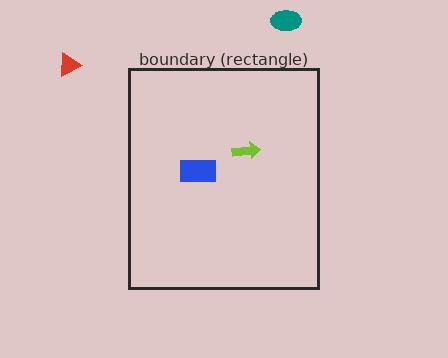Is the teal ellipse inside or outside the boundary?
Outside.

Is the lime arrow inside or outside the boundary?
Inside.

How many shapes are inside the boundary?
2 inside, 2 outside.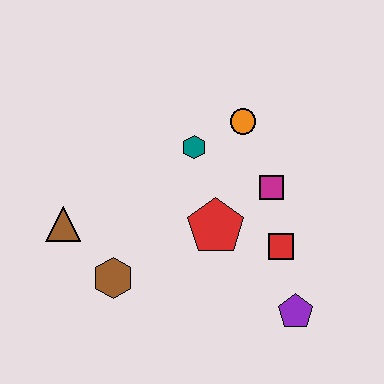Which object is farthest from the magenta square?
The brown triangle is farthest from the magenta square.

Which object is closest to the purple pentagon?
The red square is closest to the purple pentagon.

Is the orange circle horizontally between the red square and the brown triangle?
Yes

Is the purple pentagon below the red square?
Yes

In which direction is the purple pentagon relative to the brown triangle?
The purple pentagon is to the right of the brown triangle.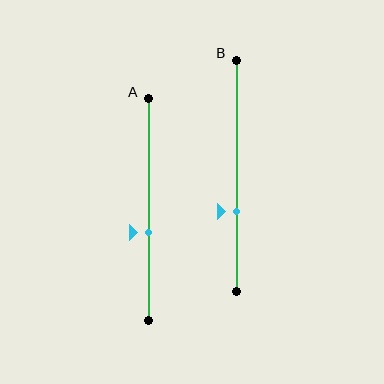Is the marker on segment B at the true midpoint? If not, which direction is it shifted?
No, the marker on segment B is shifted downward by about 15% of the segment length.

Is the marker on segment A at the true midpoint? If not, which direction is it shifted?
No, the marker on segment A is shifted downward by about 10% of the segment length.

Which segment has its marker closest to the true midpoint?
Segment A has its marker closest to the true midpoint.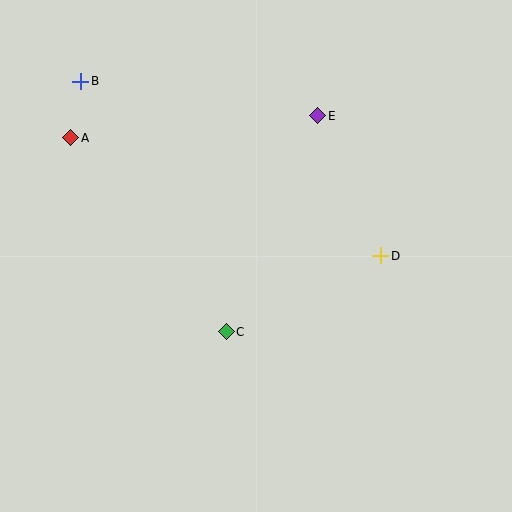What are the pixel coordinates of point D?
Point D is at (381, 256).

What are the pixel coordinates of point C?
Point C is at (226, 332).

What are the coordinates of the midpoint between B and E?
The midpoint between B and E is at (199, 98).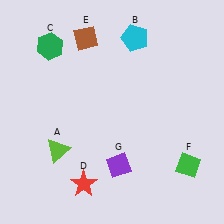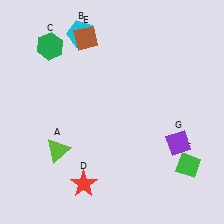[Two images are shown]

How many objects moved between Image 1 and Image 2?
2 objects moved between the two images.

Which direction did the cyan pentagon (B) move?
The cyan pentagon (B) moved left.